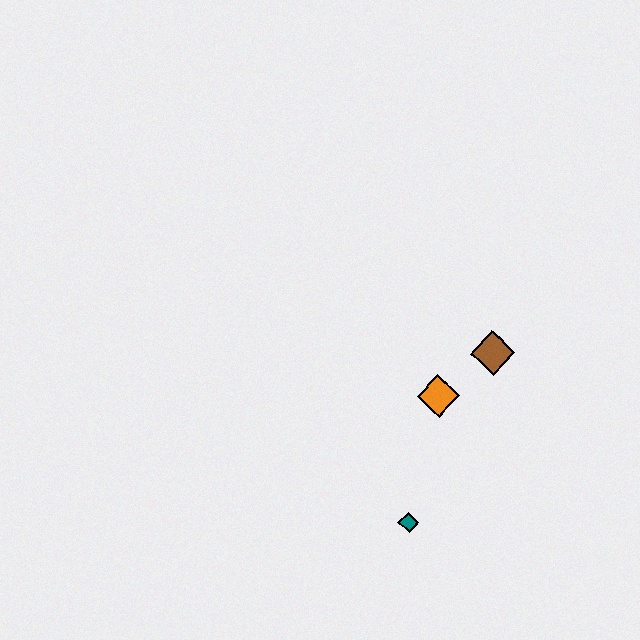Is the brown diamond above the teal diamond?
Yes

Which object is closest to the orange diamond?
The brown diamond is closest to the orange diamond.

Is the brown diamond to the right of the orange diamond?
Yes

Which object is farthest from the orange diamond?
The teal diamond is farthest from the orange diamond.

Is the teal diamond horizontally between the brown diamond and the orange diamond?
No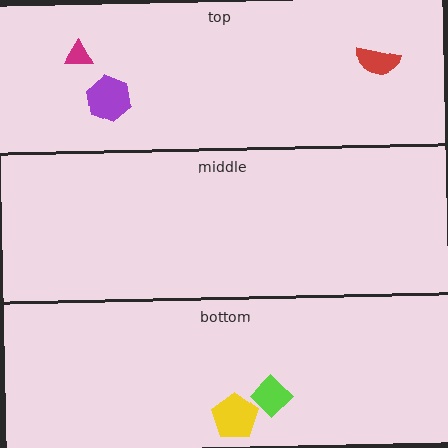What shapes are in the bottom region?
The yellow pentagon, the lime diamond.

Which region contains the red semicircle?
The top region.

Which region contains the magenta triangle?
The top region.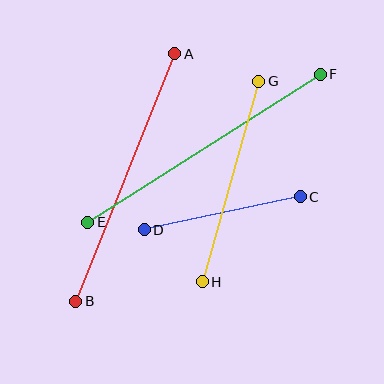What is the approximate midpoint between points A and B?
The midpoint is at approximately (125, 178) pixels.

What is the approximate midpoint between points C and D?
The midpoint is at approximately (222, 213) pixels.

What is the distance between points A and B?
The distance is approximately 266 pixels.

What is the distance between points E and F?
The distance is approximately 275 pixels.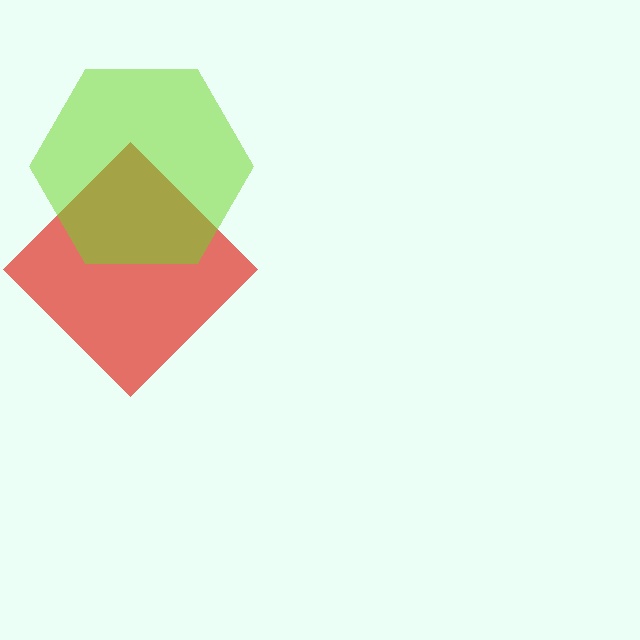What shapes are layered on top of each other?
The layered shapes are: a red diamond, a lime hexagon.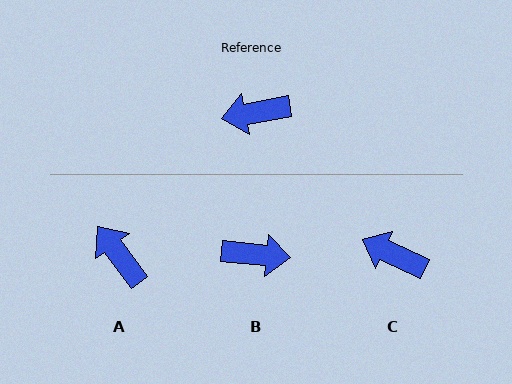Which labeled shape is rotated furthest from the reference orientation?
B, about 164 degrees away.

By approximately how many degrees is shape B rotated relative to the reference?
Approximately 164 degrees counter-clockwise.